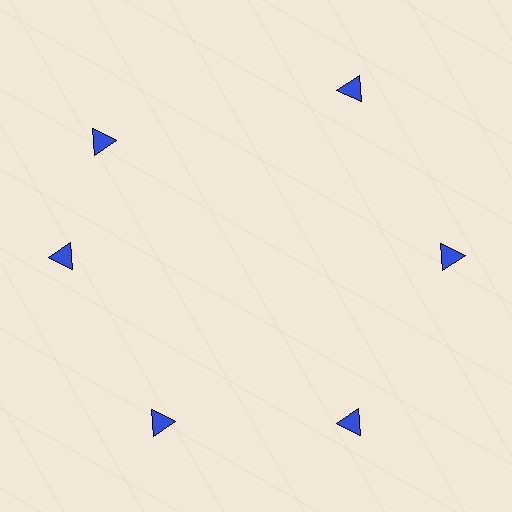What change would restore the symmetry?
The symmetry would be restored by rotating it back into even spacing with its neighbors so that all 6 triangles sit at equal angles and equal distance from the center.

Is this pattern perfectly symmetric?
No. The 6 blue triangles are arranged in a ring, but one element near the 11 o'clock position is rotated out of alignment along the ring, breaking the 6-fold rotational symmetry.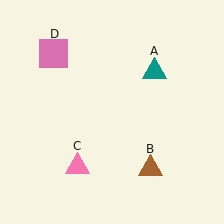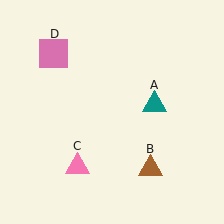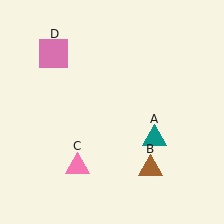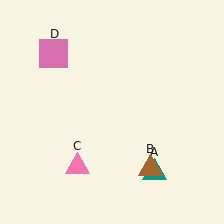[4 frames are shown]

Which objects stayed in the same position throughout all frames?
Brown triangle (object B) and pink triangle (object C) and pink square (object D) remained stationary.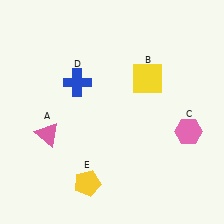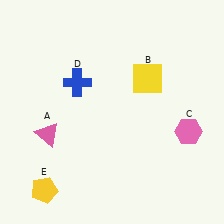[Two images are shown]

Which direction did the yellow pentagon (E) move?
The yellow pentagon (E) moved left.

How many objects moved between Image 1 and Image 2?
1 object moved between the two images.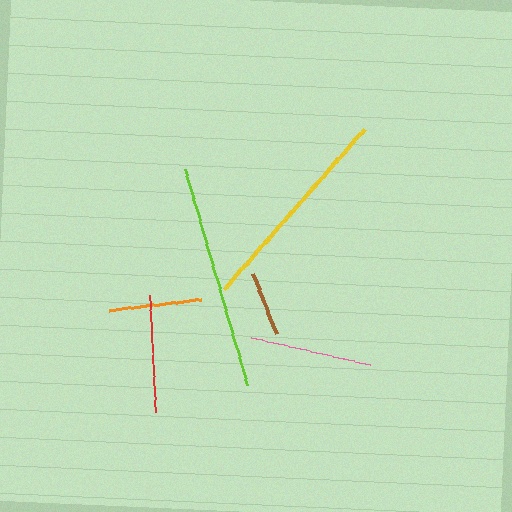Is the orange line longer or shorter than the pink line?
The pink line is longer than the orange line.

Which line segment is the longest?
The lime line is the longest at approximately 225 pixels.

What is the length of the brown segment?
The brown segment is approximately 65 pixels long.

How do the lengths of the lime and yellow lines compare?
The lime and yellow lines are approximately the same length.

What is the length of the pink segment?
The pink segment is approximately 122 pixels long.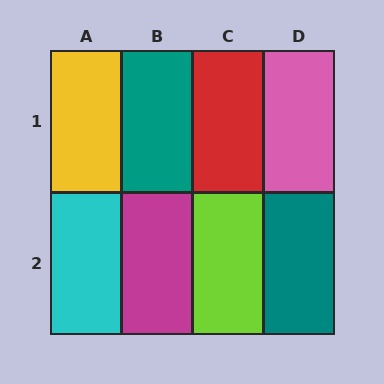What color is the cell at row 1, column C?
Red.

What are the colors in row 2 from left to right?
Cyan, magenta, lime, teal.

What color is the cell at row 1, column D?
Pink.